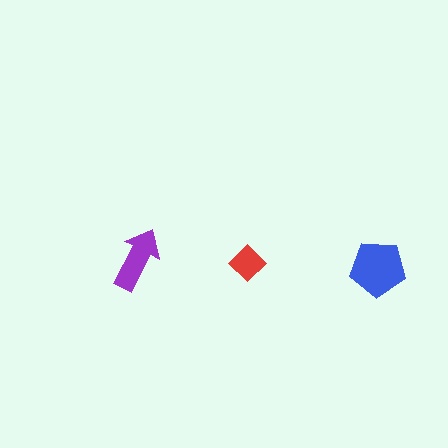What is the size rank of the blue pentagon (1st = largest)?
1st.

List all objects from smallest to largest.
The red diamond, the purple arrow, the blue pentagon.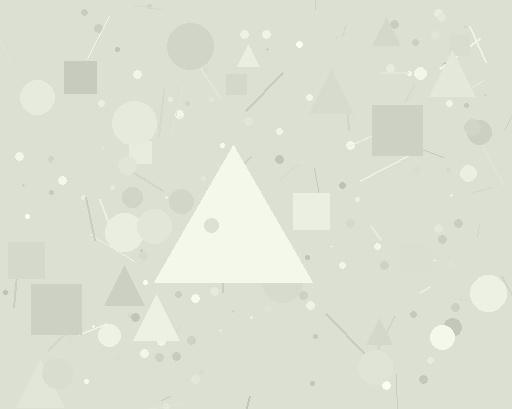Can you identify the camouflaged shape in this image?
The camouflaged shape is a triangle.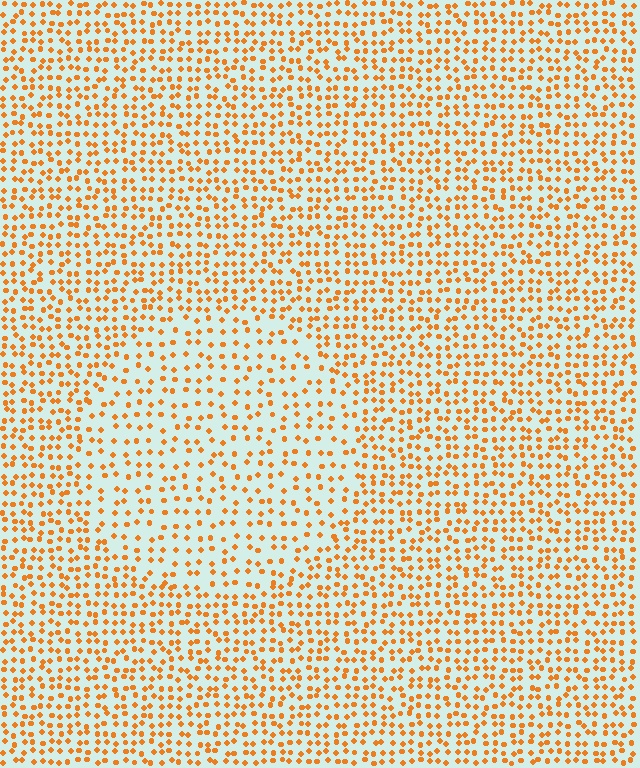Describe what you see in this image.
The image contains small orange elements arranged at two different densities. A circle-shaped region is visible where the elements are less densely packed than the surrounding area.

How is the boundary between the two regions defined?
The boundary is defined by a change in element density (approximately 1.7x ratio). All elements are the same color, size, and shape.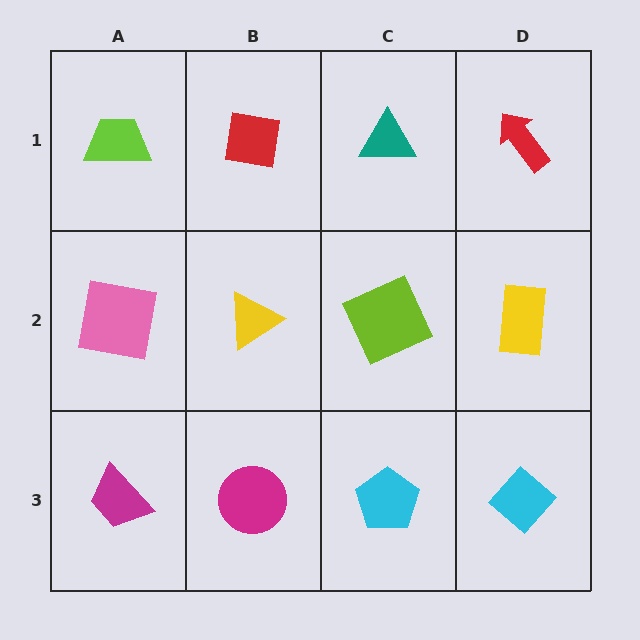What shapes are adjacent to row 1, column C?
A lime square (row 2, column C), a red square (row 1, column B), a red arrow (row 1, column D).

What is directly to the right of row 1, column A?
A red square.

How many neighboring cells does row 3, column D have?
2.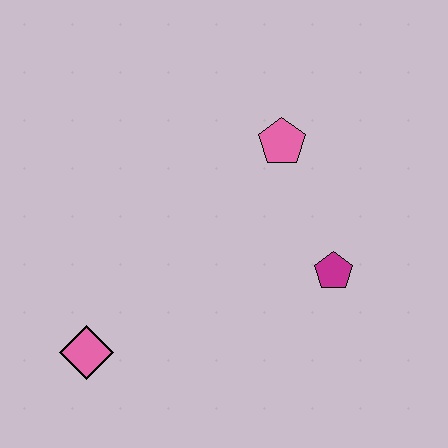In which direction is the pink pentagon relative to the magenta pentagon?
The pink pentagon is above the magenta pentagon.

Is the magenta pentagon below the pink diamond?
No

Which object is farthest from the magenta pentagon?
The pink diamond is farthest from the magenta pentagon.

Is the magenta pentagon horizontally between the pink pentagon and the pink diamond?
No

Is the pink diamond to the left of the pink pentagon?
Yes